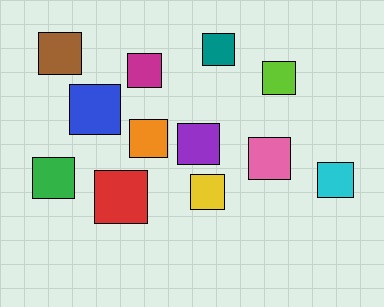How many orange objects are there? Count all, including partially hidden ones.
There is 1 orange object.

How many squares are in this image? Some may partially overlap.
There are 12 squares.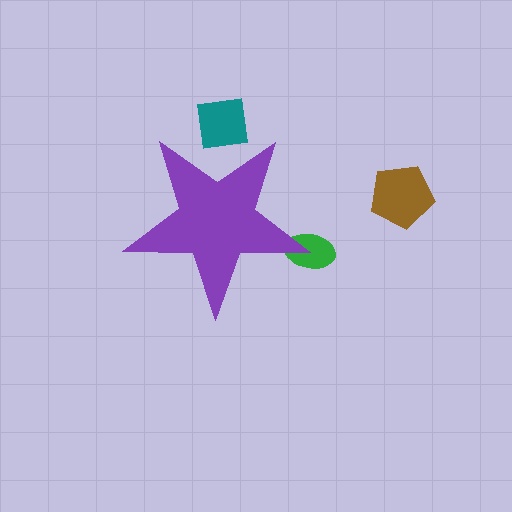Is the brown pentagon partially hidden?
No, the brown pentagon is fully visible.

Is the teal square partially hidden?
Yes, the teal square is partially hidden behind the purple star.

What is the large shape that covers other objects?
A purple star.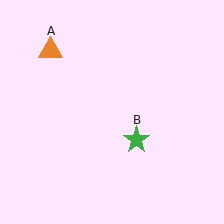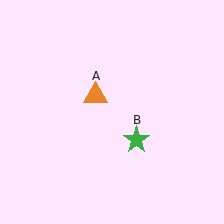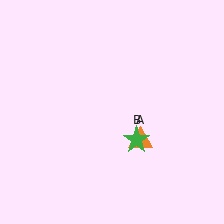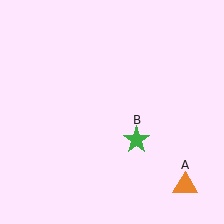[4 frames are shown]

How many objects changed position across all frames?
1 object changed position: orange triangle (object A).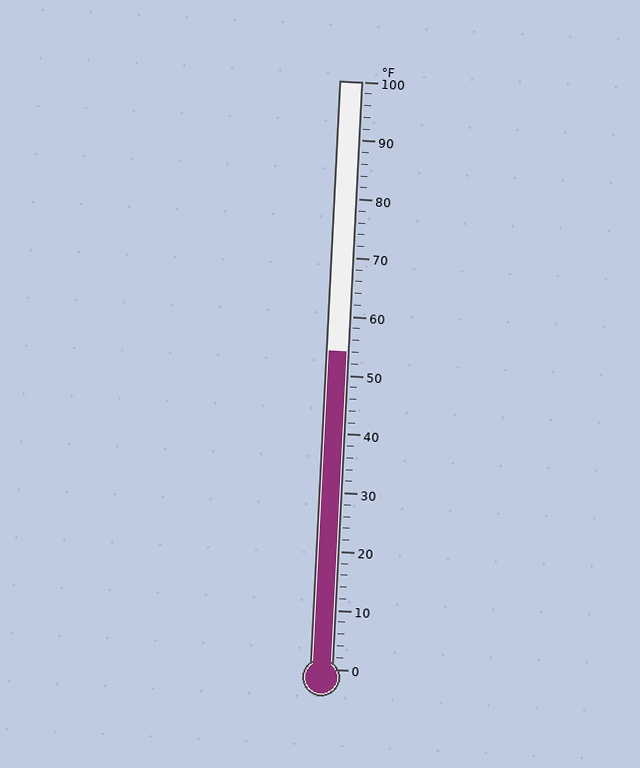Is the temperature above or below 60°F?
The temperature is below 60°F.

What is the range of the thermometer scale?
The thermometer scale ranges from 0°F to 100°F.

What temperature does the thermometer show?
The thermometer shows approximately 54°F.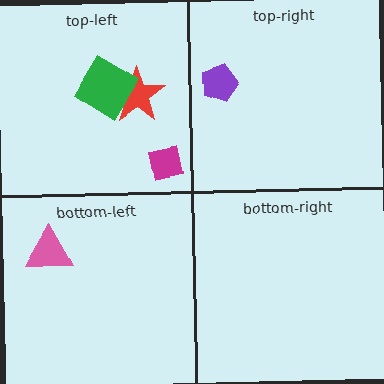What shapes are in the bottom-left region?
The pink triangle.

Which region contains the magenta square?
The top-left region.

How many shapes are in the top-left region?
3.